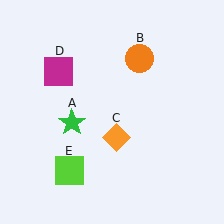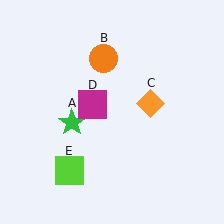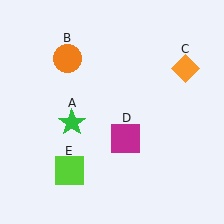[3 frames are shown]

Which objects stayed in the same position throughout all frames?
Green star (object A) and lime square (object E) remained stationary.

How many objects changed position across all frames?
3 objects changed position: orange circle (object B), orange diamond (object C), magenta square (object D).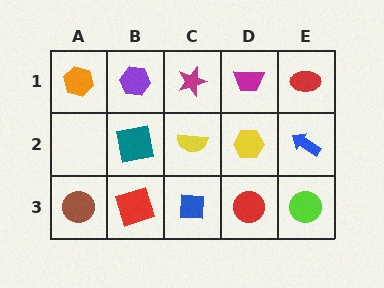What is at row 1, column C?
A magenta star.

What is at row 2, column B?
A teal square.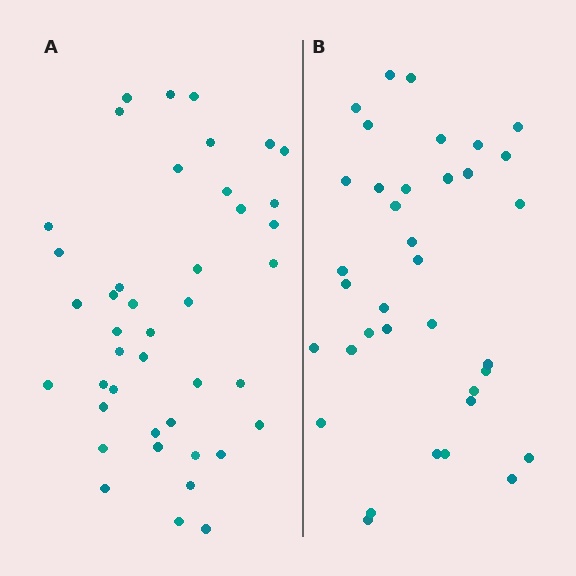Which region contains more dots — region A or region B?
Region A (the left region) has more dots.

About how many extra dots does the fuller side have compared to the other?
Region A has about 6 more dots than region B.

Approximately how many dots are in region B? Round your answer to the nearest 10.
About 40 dots. (The exact count is 36, which rounds to 40.)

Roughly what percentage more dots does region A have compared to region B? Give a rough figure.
About 15% more.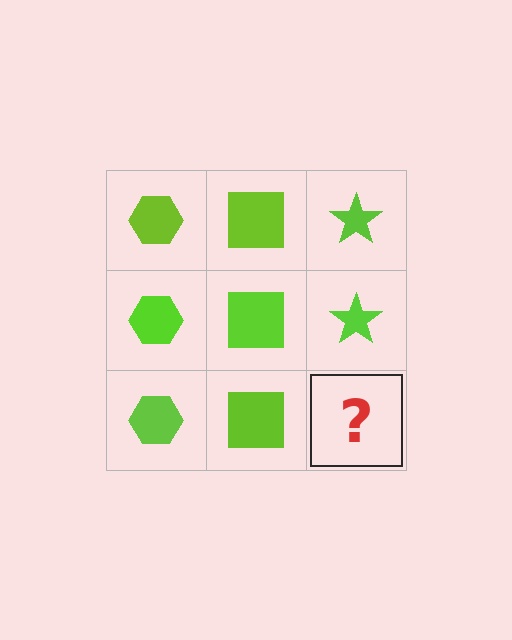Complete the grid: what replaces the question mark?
The question mark should be replaced with a lime star.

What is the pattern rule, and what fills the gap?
The rule is that each column has a consistent shape. The gap should be filled with a lime star.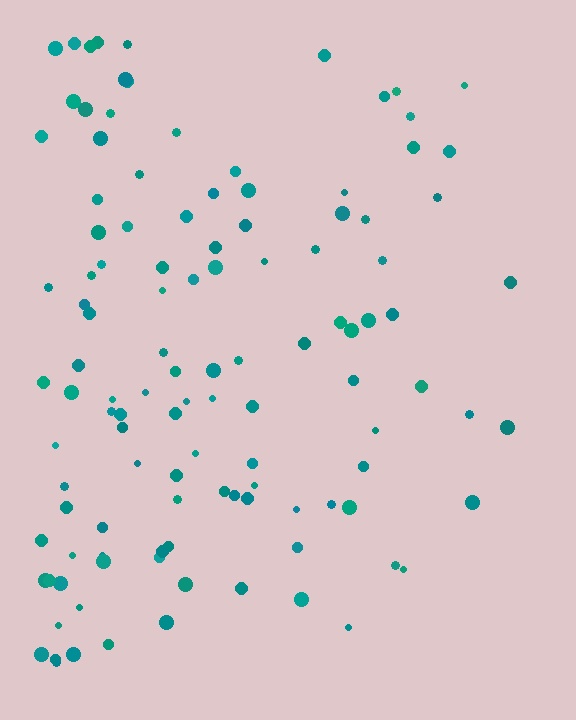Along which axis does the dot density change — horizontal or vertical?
Horizontal.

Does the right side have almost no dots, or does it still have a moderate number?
Still a moderate number, just noticeably fewer than the left.